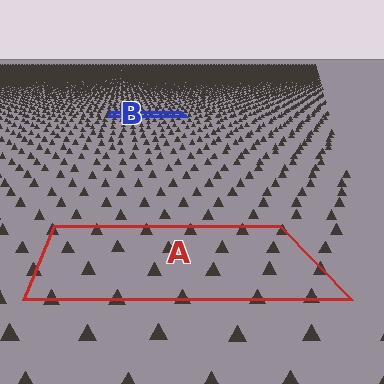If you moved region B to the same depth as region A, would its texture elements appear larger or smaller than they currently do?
They would appear larger. At a closer depth, the same texture elements are projected at a bigger on-screen size.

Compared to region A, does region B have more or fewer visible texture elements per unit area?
Region B has more texture elements per unit area — they are packed more densely because it is farther away.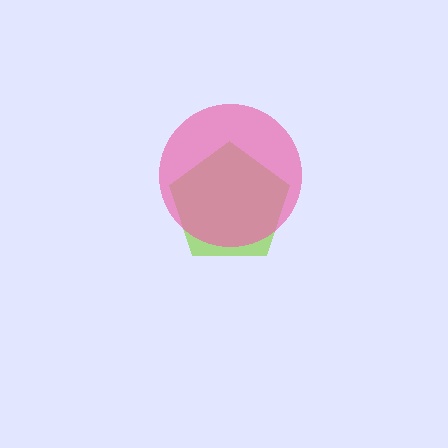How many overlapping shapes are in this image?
There are 2 overlapping shapes in the image.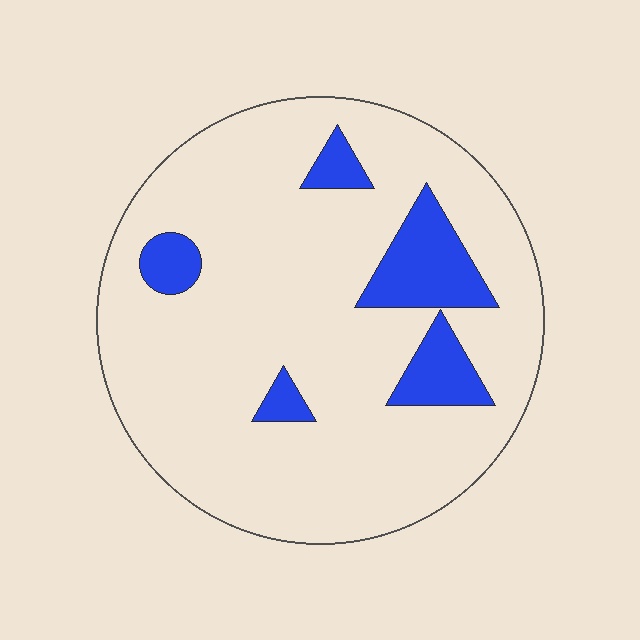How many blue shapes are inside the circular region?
5.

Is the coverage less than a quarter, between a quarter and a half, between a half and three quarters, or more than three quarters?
Less than a quarter.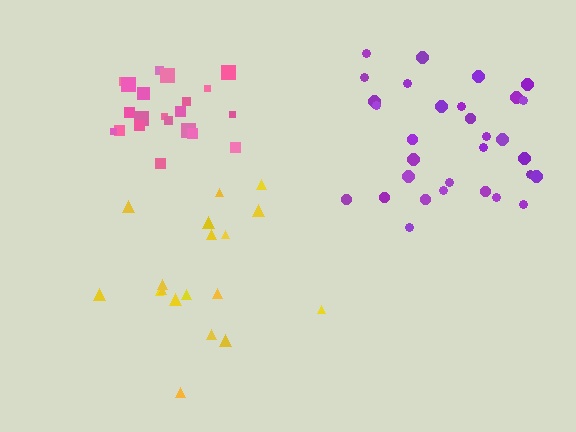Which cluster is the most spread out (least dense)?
Yellow.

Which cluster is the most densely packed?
Pink.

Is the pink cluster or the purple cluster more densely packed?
Pink.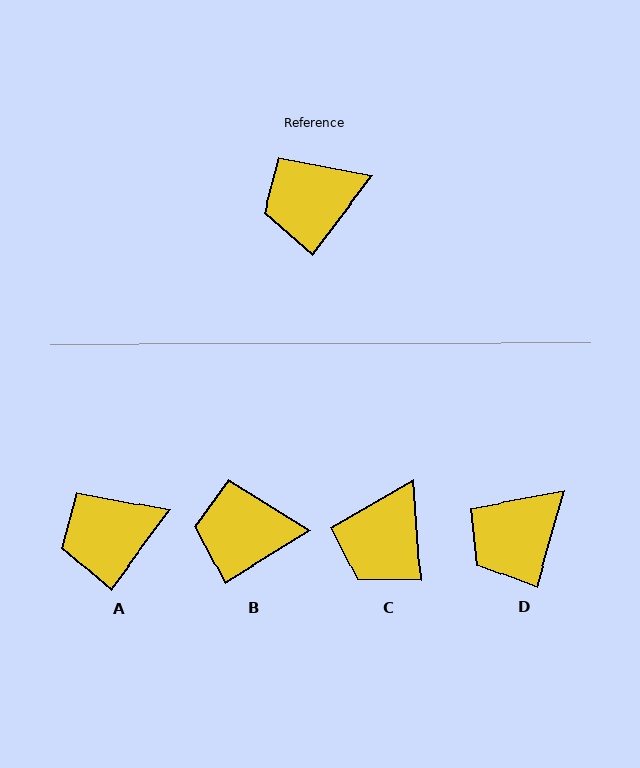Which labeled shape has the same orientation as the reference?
A.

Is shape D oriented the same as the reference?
No, it is off by about 21 degrees.